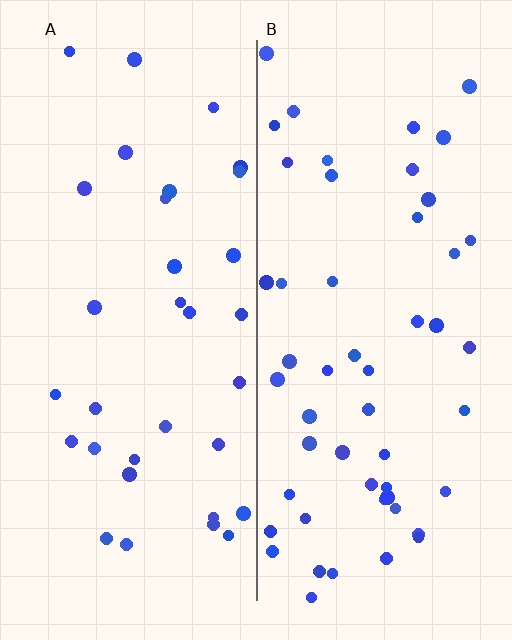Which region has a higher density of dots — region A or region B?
B (the right).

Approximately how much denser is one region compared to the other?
Approximately 1.6× — region B over region A.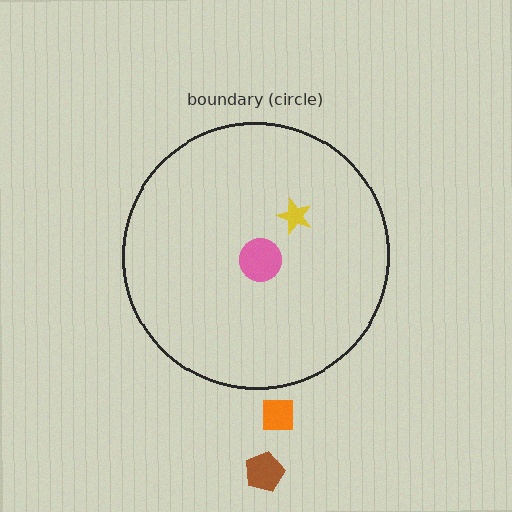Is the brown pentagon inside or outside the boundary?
Outside.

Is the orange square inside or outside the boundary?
Outside.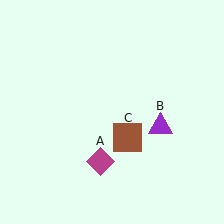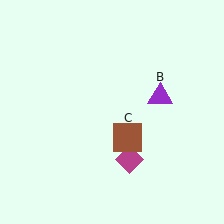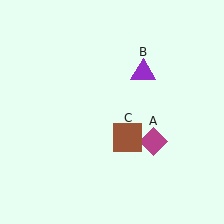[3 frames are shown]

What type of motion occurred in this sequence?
The magenta diamond (object A), purple triangle (object B) rotated counterclockwise around the center of the scene.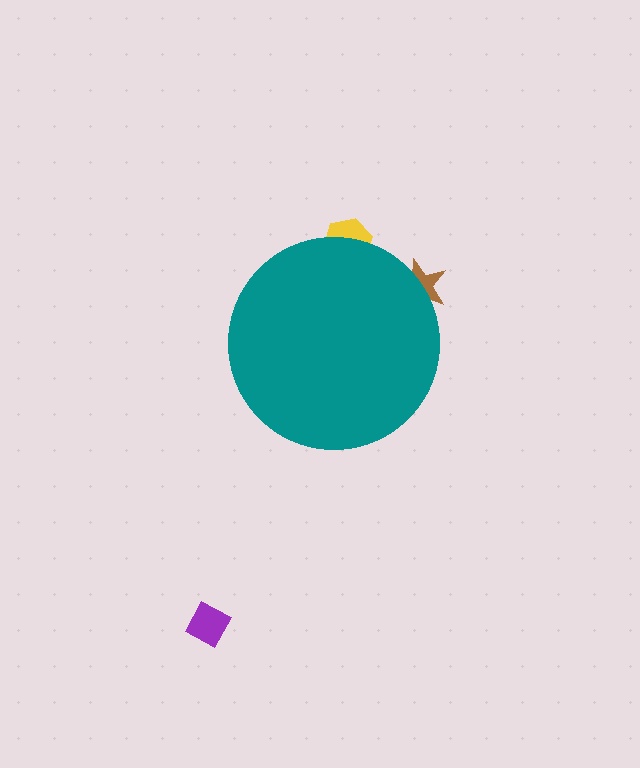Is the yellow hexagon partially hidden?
Yes, the yellow hexagon is partially hidden behind the teal circle.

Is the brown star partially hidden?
Yes, the brown star is partially hidden behind the teal circle.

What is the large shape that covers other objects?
A teal circle.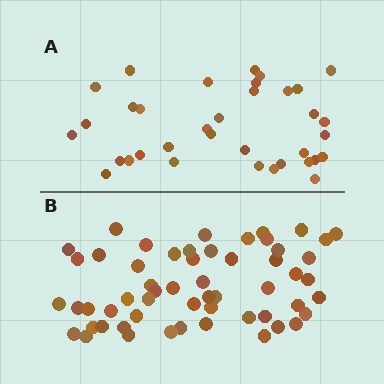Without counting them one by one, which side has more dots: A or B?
Region B (the bottom region) has more dots.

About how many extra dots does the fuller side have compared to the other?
Region B has approximately 20 more dots than region A.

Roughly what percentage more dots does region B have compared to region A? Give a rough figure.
About 60% more.